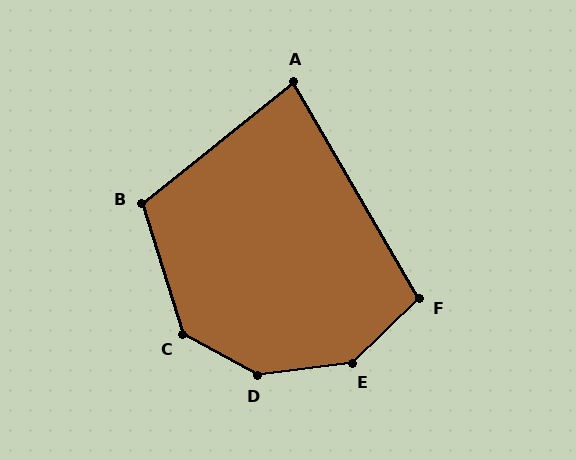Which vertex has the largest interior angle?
D, at approximately 144 degrees.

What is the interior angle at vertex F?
Approximately 104 degrees (obtuse).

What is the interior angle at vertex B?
Approximately 112 degrees (obtuse).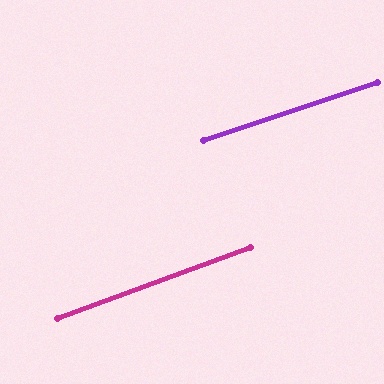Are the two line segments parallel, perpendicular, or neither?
Parallel — their directions differ by only 1.8°.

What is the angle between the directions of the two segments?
Approximately 2 degrees.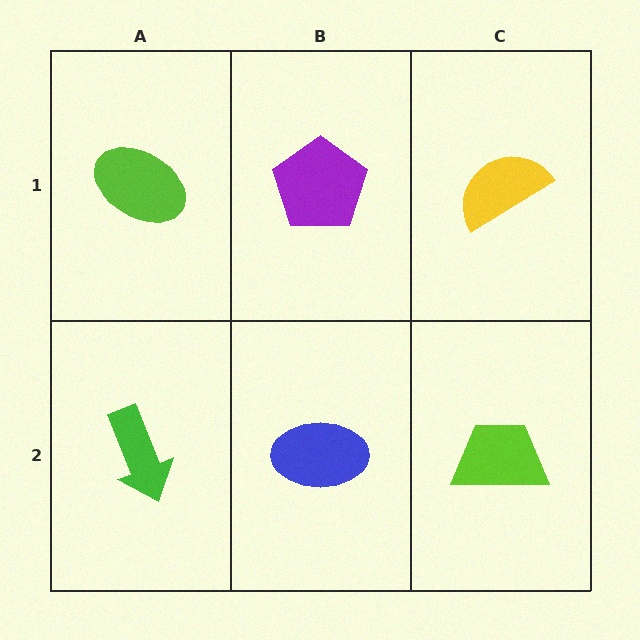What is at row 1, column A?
A lime ellipse.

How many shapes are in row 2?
3 shapes.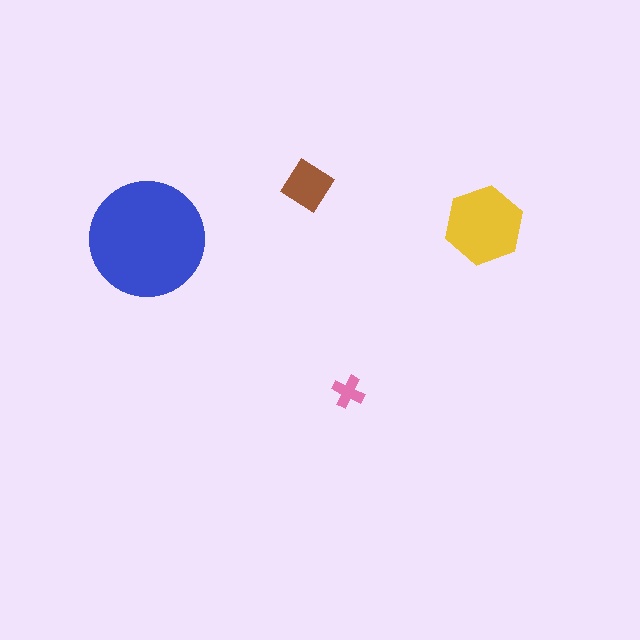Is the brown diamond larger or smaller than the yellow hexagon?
Smaller.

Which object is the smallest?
The pink cross.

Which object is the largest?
The blue circle.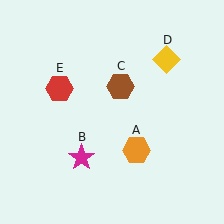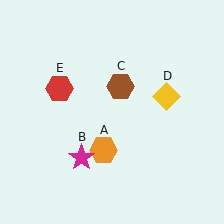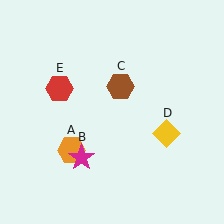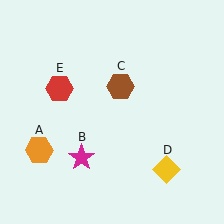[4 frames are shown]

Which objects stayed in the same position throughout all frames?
Magenta star (object B) and brown hexagon (object C) and red hexagon (object E) remained stationary.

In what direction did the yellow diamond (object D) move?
The yellow diamond (object D) moved down.